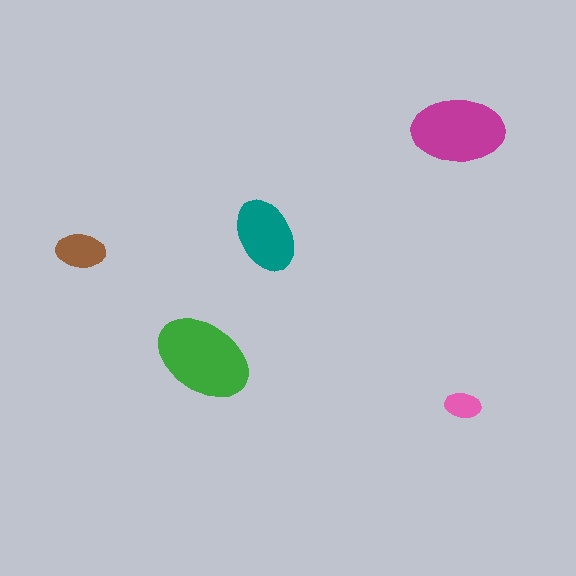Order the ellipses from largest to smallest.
the green one, the magenta one, the teal one, the brown one, the pink one.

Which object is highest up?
The magenta ellipse is topmost.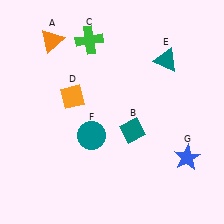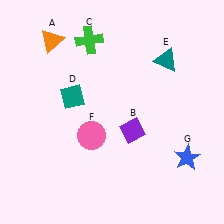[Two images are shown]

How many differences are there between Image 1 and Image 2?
There are 3 differences between the two images.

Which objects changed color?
B changed from teal to purple. D changed from orange to teal. F changed from teal to pink.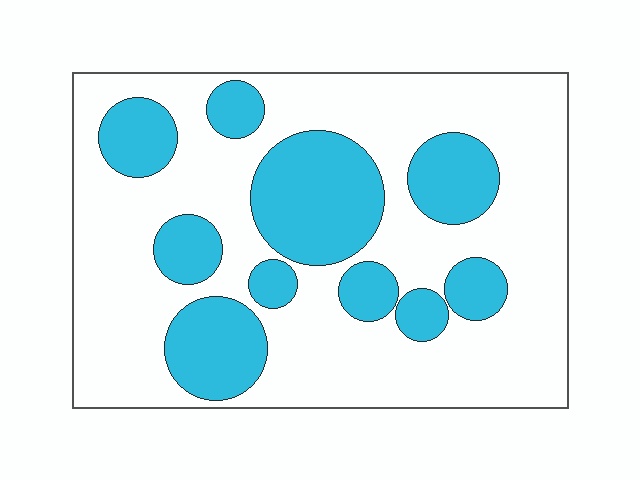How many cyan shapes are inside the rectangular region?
10.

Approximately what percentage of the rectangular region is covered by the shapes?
Approximately 30%.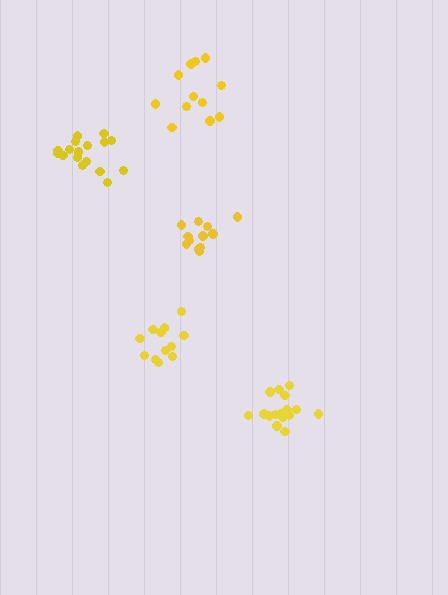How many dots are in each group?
Group 1: 12 dots, Group 2: 12 dots, Group 3: 18 dots, Group 4: 16 dots, Group 5: 12 dots (70 total).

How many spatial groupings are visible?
There are 5 spatial groupings.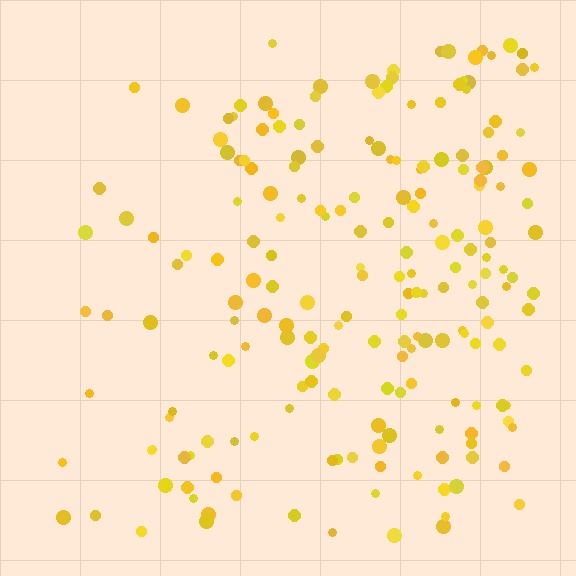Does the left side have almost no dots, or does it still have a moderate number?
Still a moderate number, just noticeably fewer than the right.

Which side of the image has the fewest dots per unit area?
The left.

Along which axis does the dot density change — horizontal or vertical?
Horizontal.